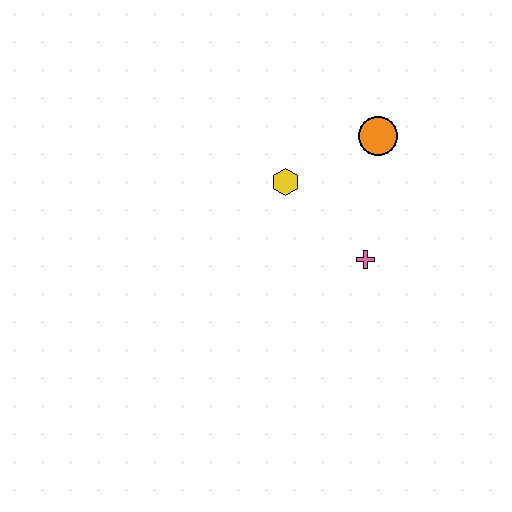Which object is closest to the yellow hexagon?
The orange circle is closest to the yellow hexagon.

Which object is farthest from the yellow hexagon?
The pink cross is farthest from the yellow hexagon.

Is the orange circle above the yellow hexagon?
Yes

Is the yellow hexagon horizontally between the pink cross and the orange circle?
No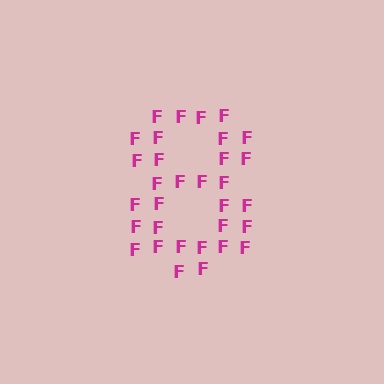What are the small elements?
The small elements are letter F's.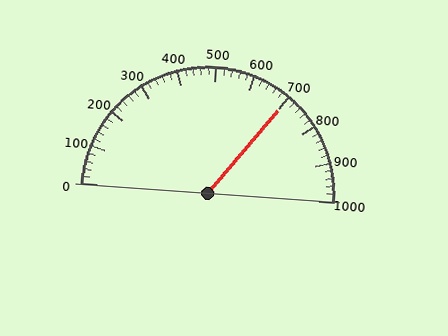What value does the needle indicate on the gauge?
The needle indicates approximately 700.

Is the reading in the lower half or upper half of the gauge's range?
The reading is in the upper half of the range (0 to 1000).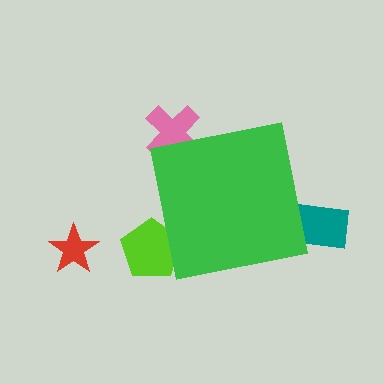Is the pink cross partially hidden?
Yes, the pink cross is partially hidden behind the green square.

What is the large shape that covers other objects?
A green square.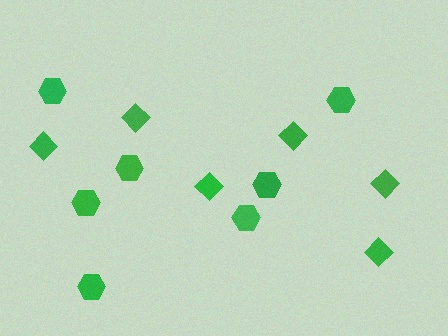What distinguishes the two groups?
There are 2 groups: one group of diamonds (6) and one group of hexagons (7).